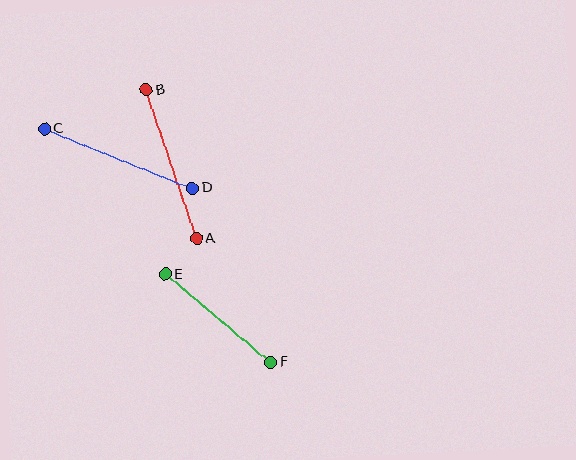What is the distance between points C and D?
The distance is approximately 159 pixels.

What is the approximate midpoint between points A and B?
The midpoint is at approximately (171, 164) pixels.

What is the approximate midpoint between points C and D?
The midpoint is at approximately (119, 158) pixels.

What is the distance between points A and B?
The distance is approximately 157 pixels.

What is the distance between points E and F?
The distance is approximately 137 pixels.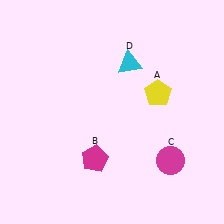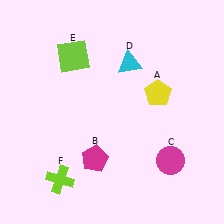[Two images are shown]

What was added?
A lime square (E), a lime cross (F) were added in Image 2.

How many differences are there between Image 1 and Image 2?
There are 2 differences between the two images.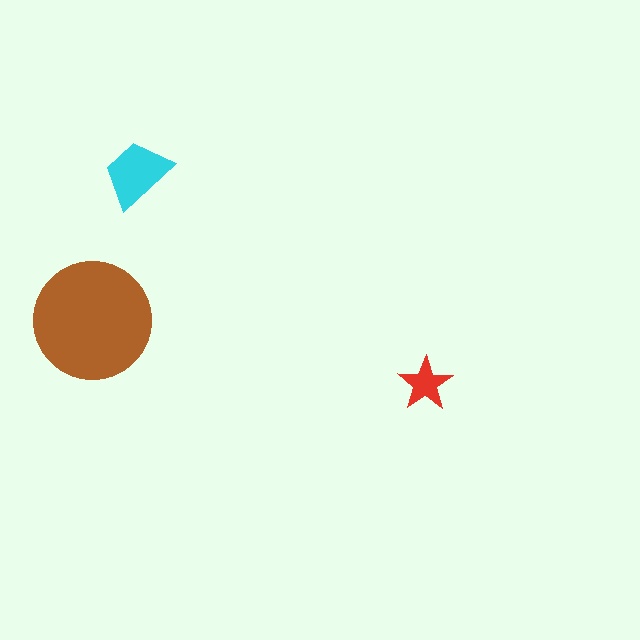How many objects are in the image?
There are 3 objects in the image.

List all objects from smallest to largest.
The red star, the cyan trapezoid, the brown circle.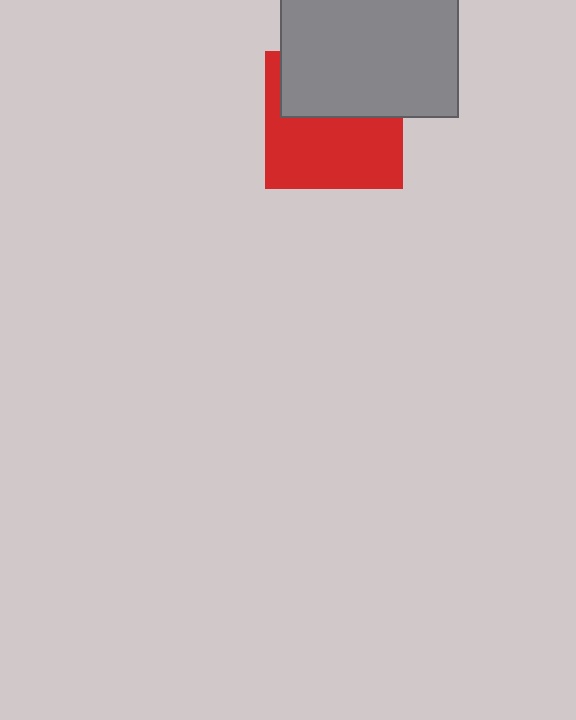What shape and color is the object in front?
The object in front is a gray square.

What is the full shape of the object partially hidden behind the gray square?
The partially hidden object is a red square.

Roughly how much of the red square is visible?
About half of it is visible (roughly 57%).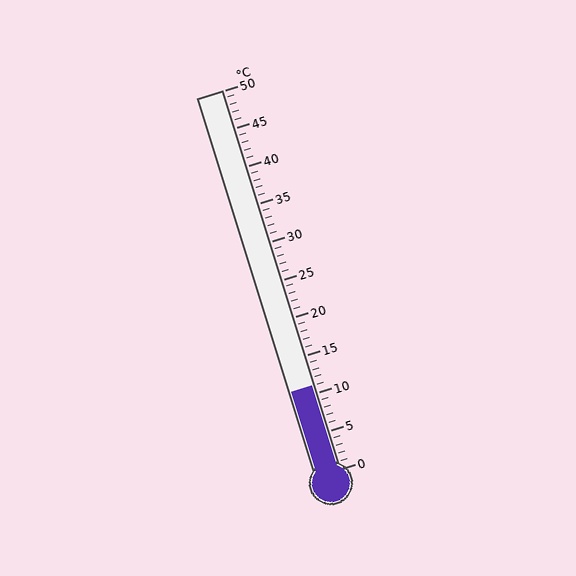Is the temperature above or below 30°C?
The temperature is below 30°C.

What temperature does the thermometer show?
The thermometer shows approximately 11°C.